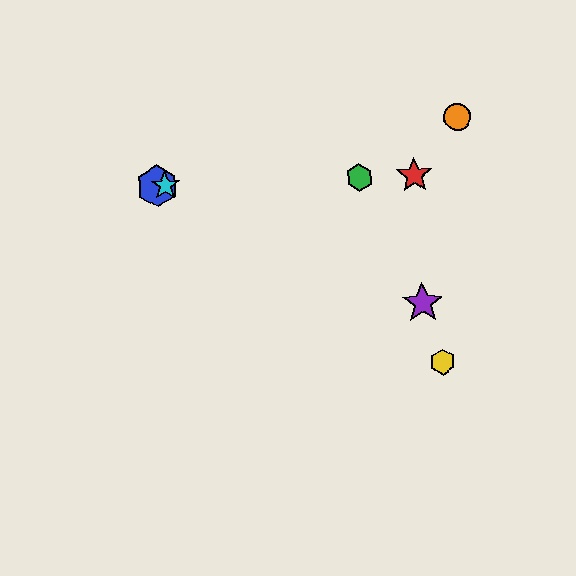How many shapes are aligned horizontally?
4 shapes (the red star, the blue hexagon, the green hexagon, the cyan star) are aligned horizontally.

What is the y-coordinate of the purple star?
The purple star is at y≈303.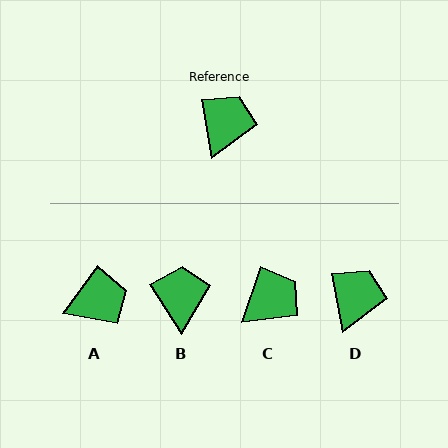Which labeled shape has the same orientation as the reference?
D.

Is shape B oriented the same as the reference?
No, it is off by about 23 degrees.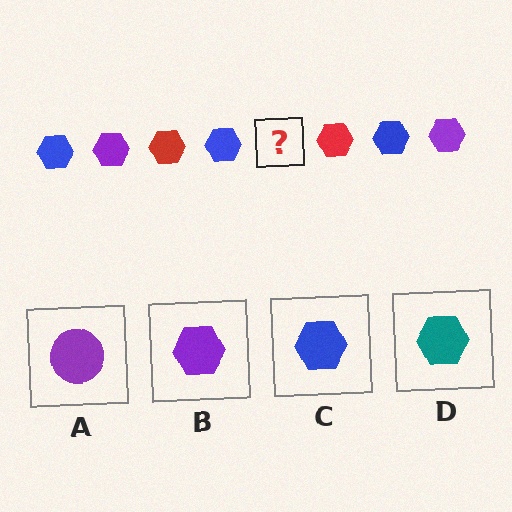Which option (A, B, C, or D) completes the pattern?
B.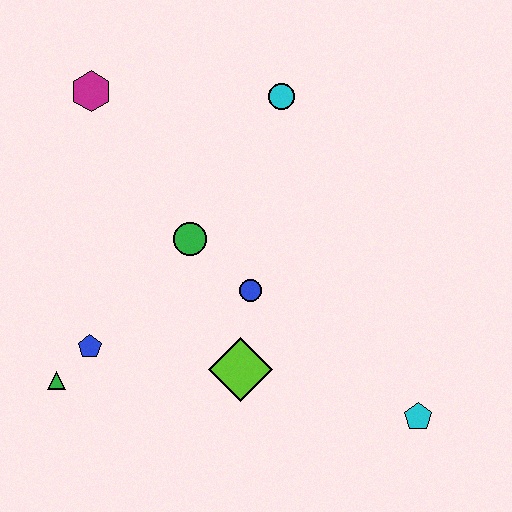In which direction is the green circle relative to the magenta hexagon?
The green circle is below the magenta hexagon.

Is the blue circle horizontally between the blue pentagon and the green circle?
No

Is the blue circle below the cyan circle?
Yes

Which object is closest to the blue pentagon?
The green triangle is closest to the blue pentagon.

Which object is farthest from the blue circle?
The magenta hexagon is farthest from the blue circle.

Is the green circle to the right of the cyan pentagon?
No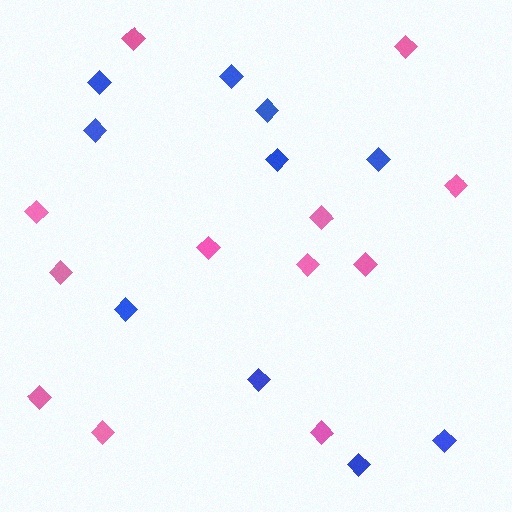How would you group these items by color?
There are 2 groups: one group of blue diamonds (10) and one group of pink diamonds (12).